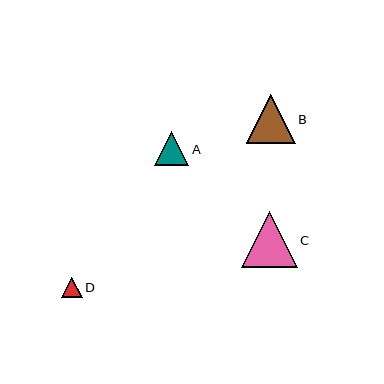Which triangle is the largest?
Triangle C is the largest with a size of approximately 55 pixels.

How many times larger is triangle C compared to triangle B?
Triangle C is approximately 1.1 times the size of triangle B.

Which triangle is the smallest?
Triangle D is the smallest with a size of approximately 20 pixels.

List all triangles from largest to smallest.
From largest to smallest: C, B, A, D.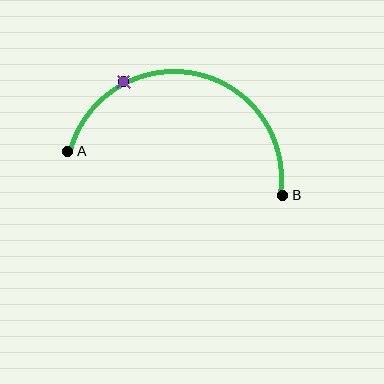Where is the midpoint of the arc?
The arc midpoint is the point on the curve farthest from the straight line joining A and B. It sits above that line.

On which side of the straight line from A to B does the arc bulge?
The arc bulges above the straight line connecting A and B.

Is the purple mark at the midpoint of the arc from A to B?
No. The purple mark lies on the arc but is closer to endpoint A. The arc midpoint would be at the point on the curve equidistant along the arc from both A and B.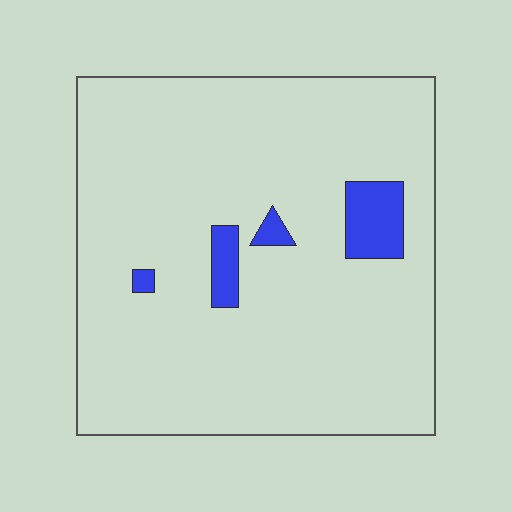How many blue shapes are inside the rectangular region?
4.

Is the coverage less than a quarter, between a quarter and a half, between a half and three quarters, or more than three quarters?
Less than a quarter.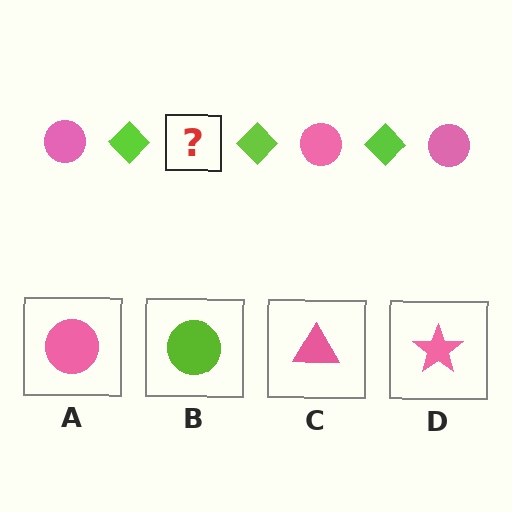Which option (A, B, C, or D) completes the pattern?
A.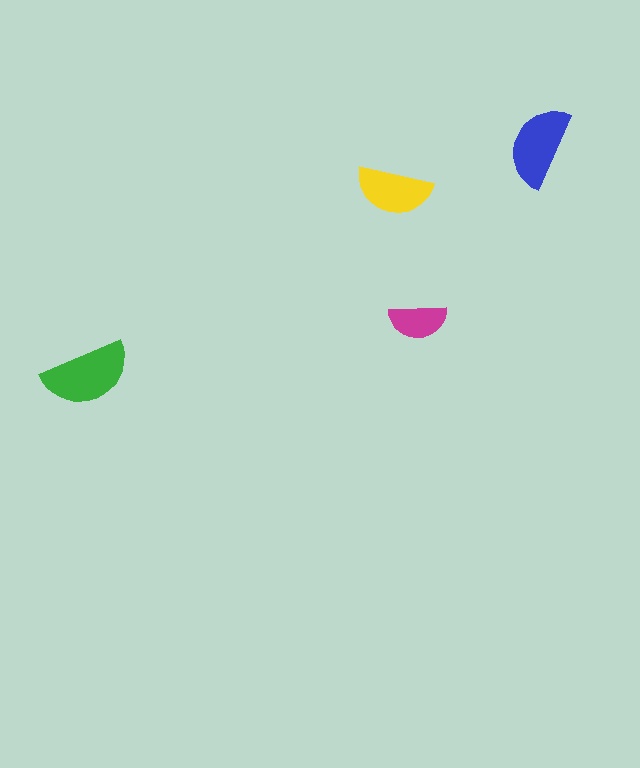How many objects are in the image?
There are 4 objects in the image.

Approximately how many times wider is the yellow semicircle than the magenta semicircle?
About 1.5 times wider.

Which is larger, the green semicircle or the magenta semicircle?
The green one.